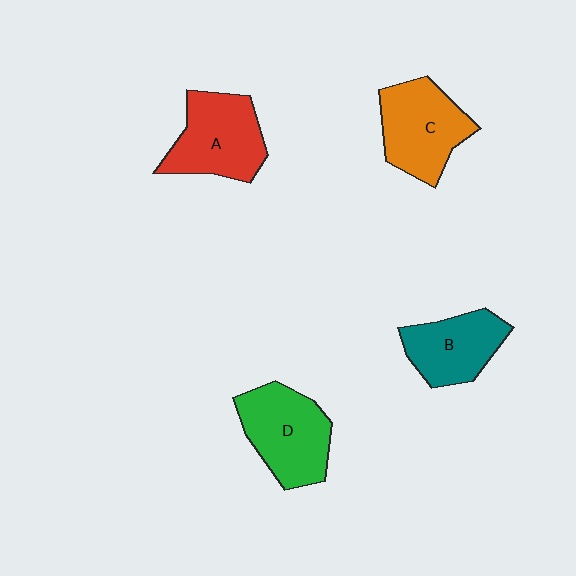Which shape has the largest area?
Shape D (green).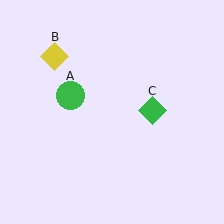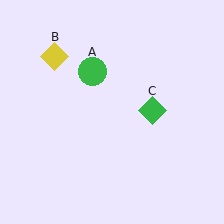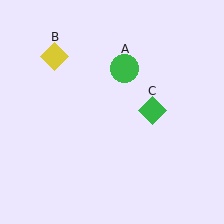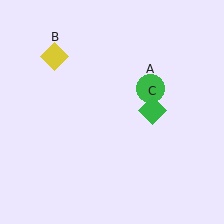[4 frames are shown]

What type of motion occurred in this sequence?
The green circle (object A) rotated clockwise around the center of the scene.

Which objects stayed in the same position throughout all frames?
Yellow diamond (object B) and green diamond (object C) remained stationary.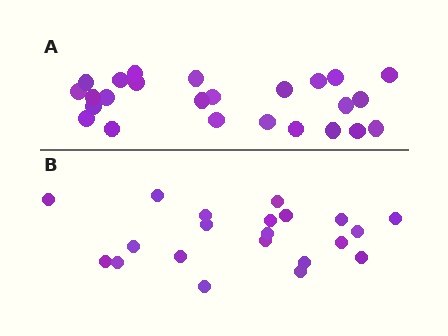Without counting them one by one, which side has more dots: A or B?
Region A (the top region) has more dots.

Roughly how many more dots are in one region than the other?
Region A has about 4 more dots than region B.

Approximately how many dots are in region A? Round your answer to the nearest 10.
About 20 dots. (The exact count is 25, which rounds to 20.)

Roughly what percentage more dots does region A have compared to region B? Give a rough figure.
About 20% more.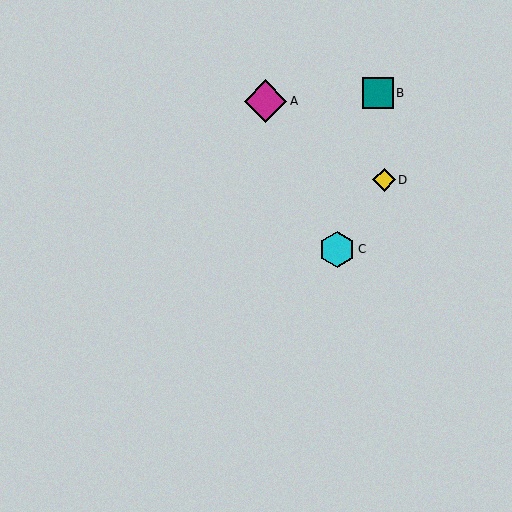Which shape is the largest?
The magenta diamond (labeled A) is the largest.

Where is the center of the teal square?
The center of the teal square is at (378, 93).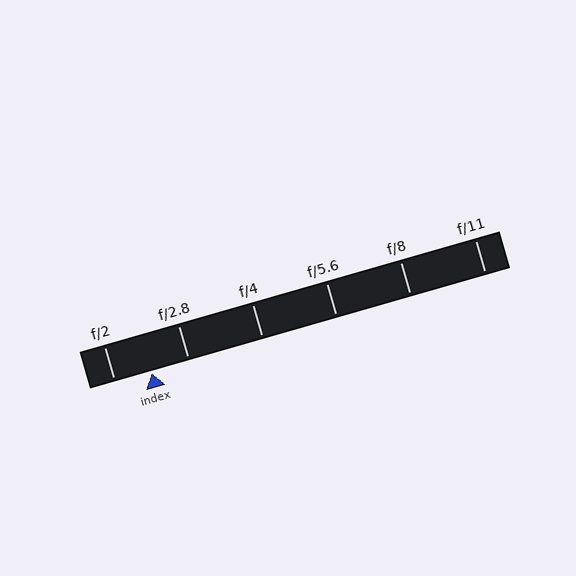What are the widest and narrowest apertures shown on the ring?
The widest aperture shown is f/2 and the narrowest is f/11.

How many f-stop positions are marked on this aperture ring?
There are 6 f-stop positions marked.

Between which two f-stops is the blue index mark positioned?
The index mark is between f/2 and f/2.8.